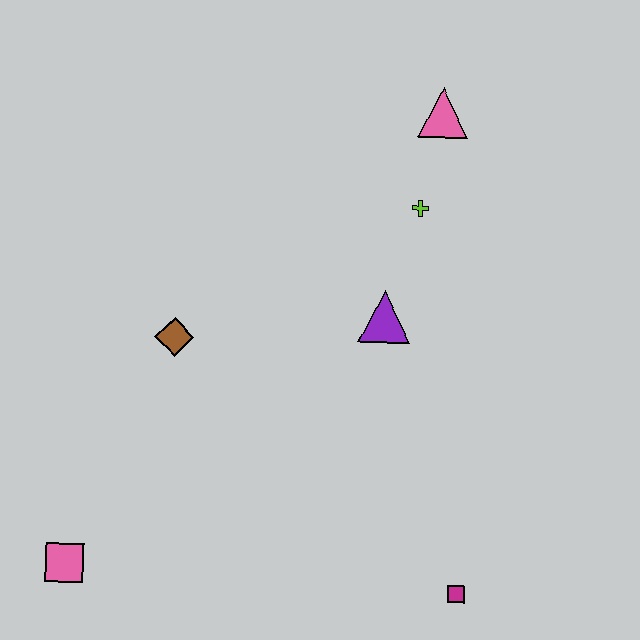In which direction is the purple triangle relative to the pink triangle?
The purple triangle is below the pink triangle.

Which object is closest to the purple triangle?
The lime cross is closest to the purple triangle.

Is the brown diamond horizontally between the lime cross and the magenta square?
No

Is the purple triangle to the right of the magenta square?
No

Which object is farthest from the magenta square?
The pink triangle is farthest from the magenta square.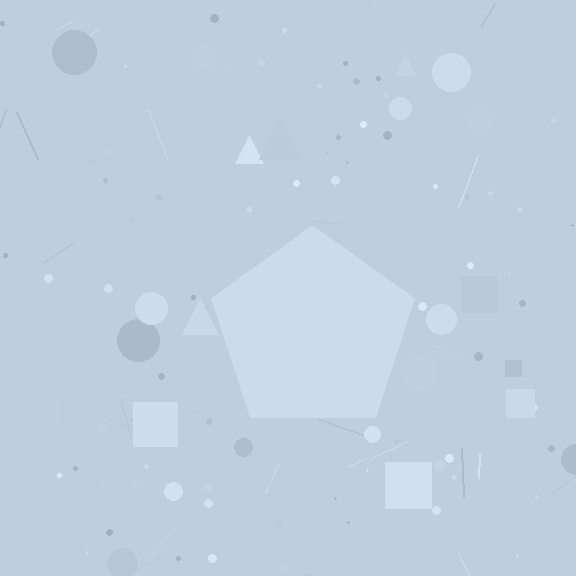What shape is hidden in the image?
A pentagon is hidden in the image.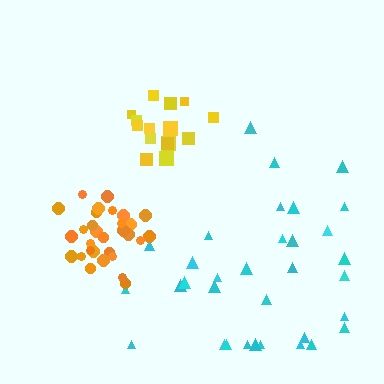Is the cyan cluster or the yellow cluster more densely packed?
Yellow.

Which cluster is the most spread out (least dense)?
Cyan.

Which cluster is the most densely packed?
Orange.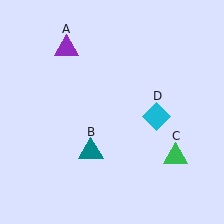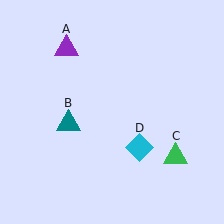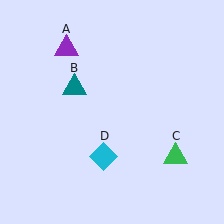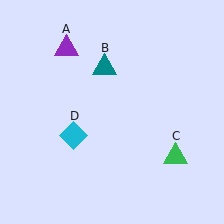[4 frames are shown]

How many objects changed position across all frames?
2 objects changed position: teal triangle (object B), cyan diamond (object D).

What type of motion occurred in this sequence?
The teal triangle (object B), cyan diamond (object D) rotated clockwise around the center of the scene.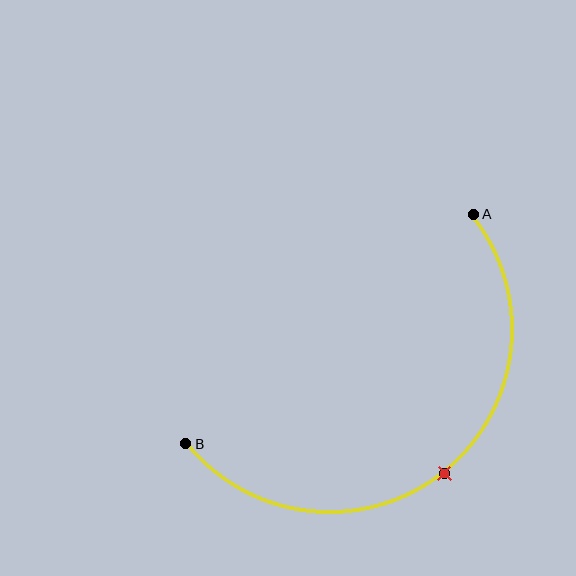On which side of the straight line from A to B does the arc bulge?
The arc bulges below and to the right of the straight line connecting A and B.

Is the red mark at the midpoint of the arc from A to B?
Yes. The red mark lies on the arc at equal arc-length from both A and B — it is the arc midpoint.